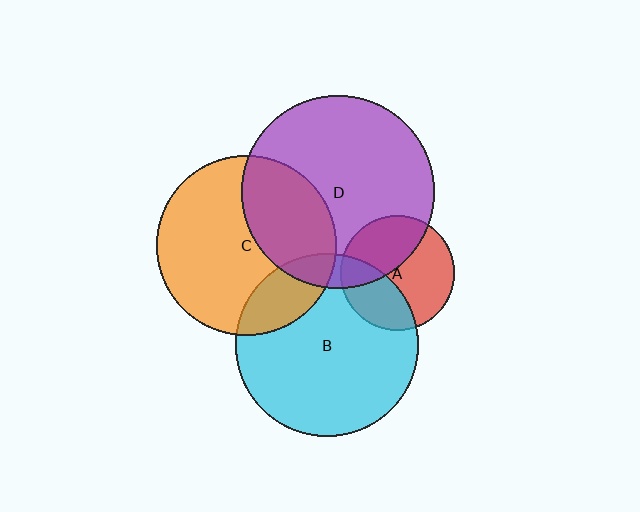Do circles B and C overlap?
Yes.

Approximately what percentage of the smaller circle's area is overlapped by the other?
Approximately 20%.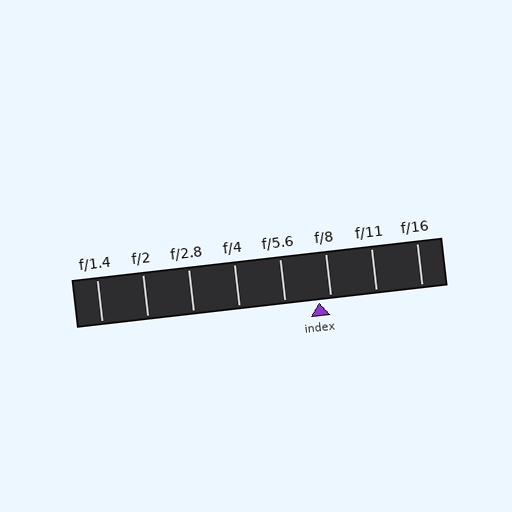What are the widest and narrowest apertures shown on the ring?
The widest aperture shown is f/1.4 and the narrowest is f/16.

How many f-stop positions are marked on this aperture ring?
There are 8 f-stop positions marked.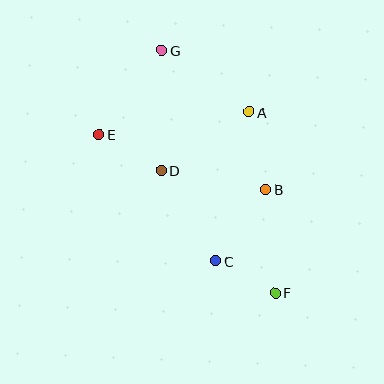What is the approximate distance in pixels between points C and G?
The distance between C and G is approximately 217 pixels.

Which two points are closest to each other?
Points C and F are closest to each other.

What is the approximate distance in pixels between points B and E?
The distance between B and E is approximately 176 pixels.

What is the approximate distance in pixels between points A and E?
The distance between A and E is approximately 152 pixels.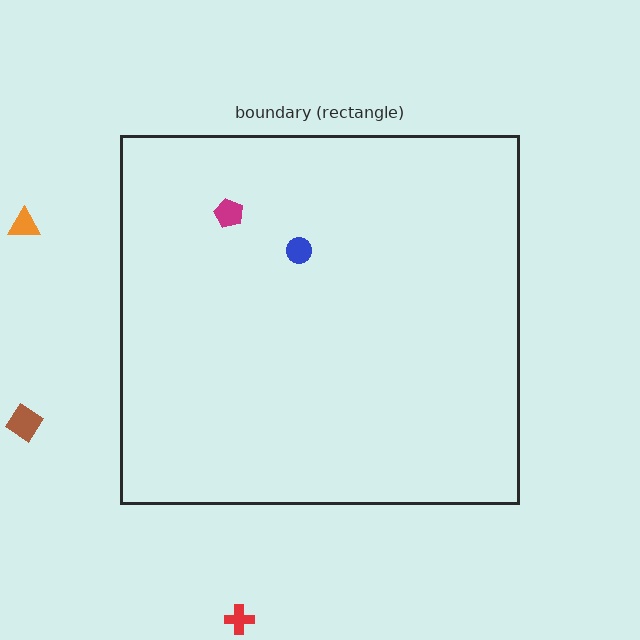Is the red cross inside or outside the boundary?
Outside.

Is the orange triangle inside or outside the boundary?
Outside.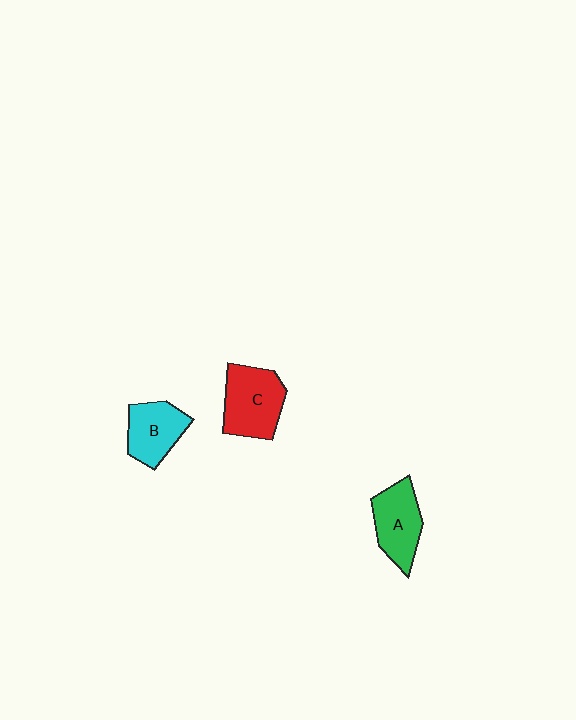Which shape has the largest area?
Shape C (red).